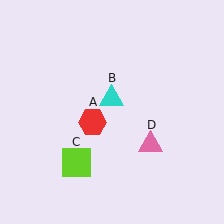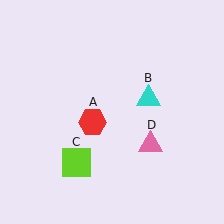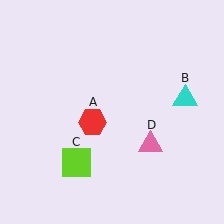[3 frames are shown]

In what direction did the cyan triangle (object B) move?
The cyan triangle (object B) moved right.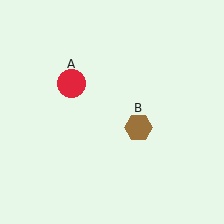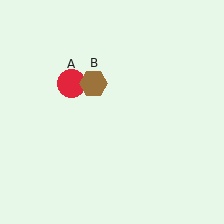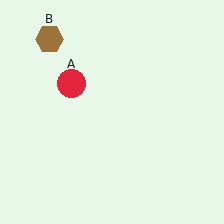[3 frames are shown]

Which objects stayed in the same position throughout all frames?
Red circle (object A) remained stationary.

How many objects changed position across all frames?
1 object changed position: brown hexagon (object B).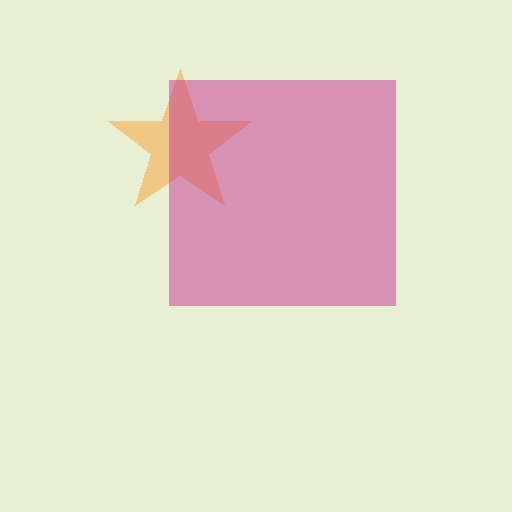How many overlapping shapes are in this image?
There are 2 overlapping shapes in the image.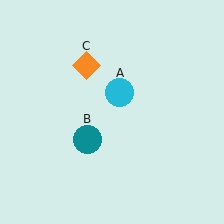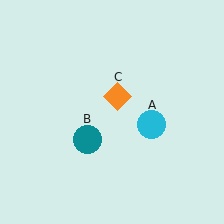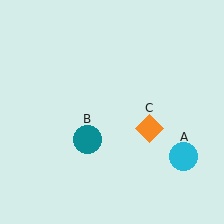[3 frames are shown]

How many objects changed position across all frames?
2 objects changed position: cyan circle (object A), orange diamond (object C).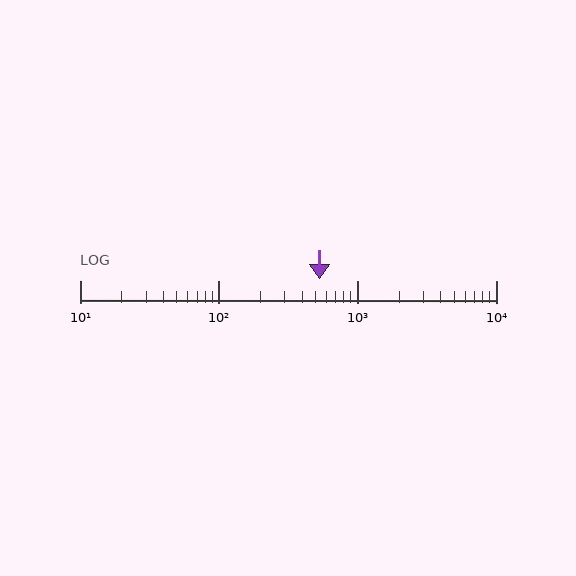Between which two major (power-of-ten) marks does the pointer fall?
The pointer is between 100 and 1000.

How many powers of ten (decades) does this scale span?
The scale spans 3 decades, from 10 to 10000.